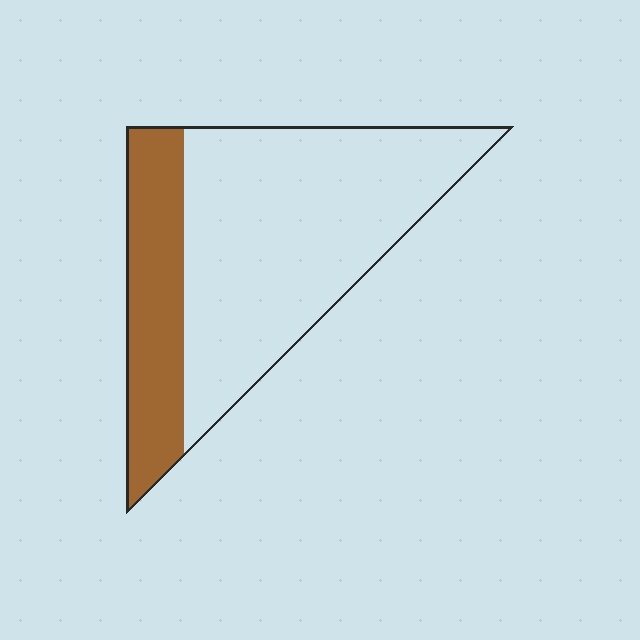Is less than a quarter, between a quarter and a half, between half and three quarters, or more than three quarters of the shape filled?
Between a quarter and a half.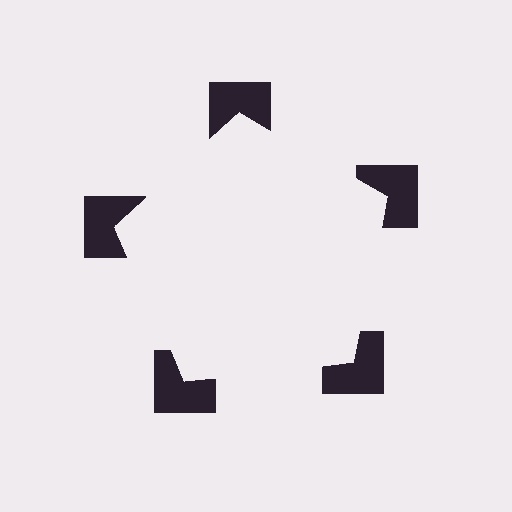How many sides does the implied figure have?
5 sides.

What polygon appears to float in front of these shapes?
An illusory pentagon — its edges are inferred from the aligned wedge cuts in the notched squares, not physically drawn.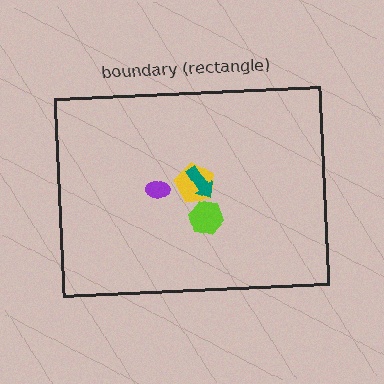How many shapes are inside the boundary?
4 inside, 0 outside.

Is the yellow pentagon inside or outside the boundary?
Inside.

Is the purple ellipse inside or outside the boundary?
Inside.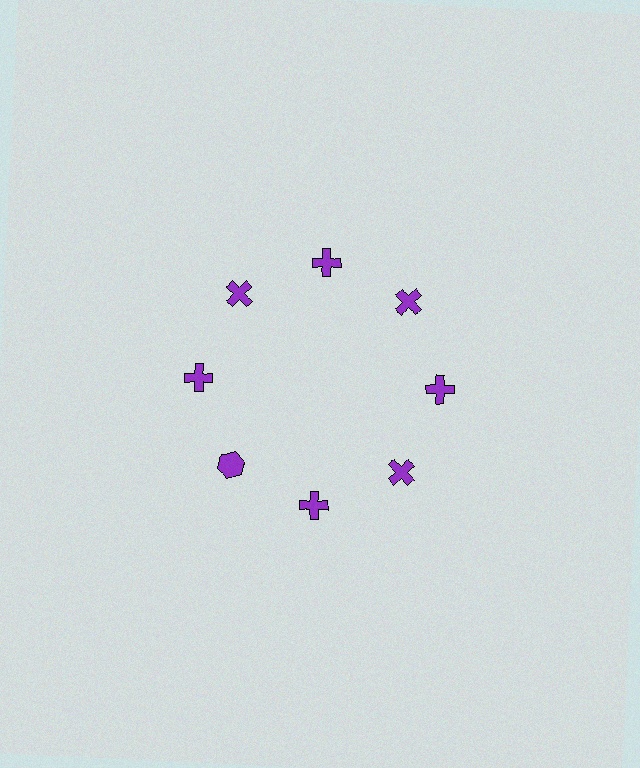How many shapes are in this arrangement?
There are 8 shapes arranged in a ring pattern.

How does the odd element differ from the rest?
It has a different shape: hexagon instead of cross.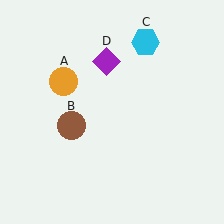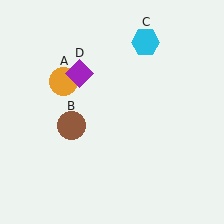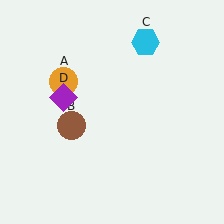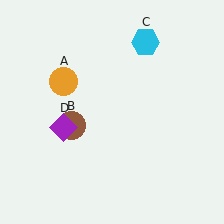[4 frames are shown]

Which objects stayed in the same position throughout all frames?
Orange circle (object A) and brown circle (object B) and cyan hexagon (object C) remained stationary.